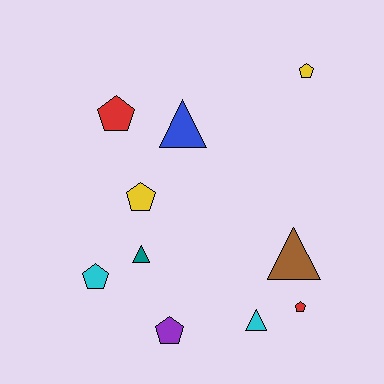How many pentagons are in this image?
There are 6 pentagons.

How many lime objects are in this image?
There are no lime objects.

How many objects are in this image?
There are 10 objects.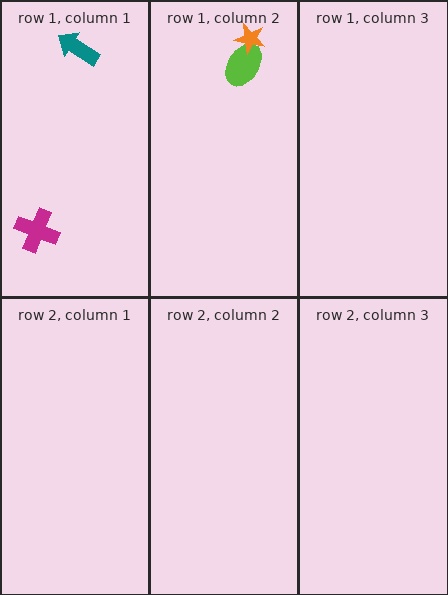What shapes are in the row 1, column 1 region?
The teal arrow, the magenta cross.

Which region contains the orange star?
The row 1, column 2 region.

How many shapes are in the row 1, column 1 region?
2.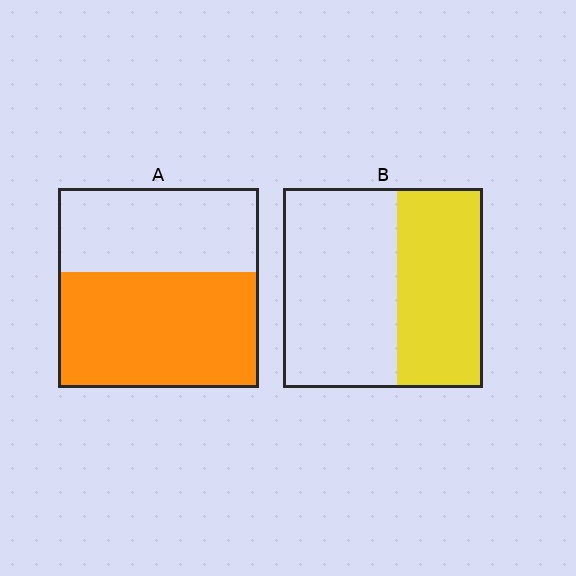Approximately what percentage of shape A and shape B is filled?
A is approximately 60% and B is approximately 45%.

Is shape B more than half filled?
No.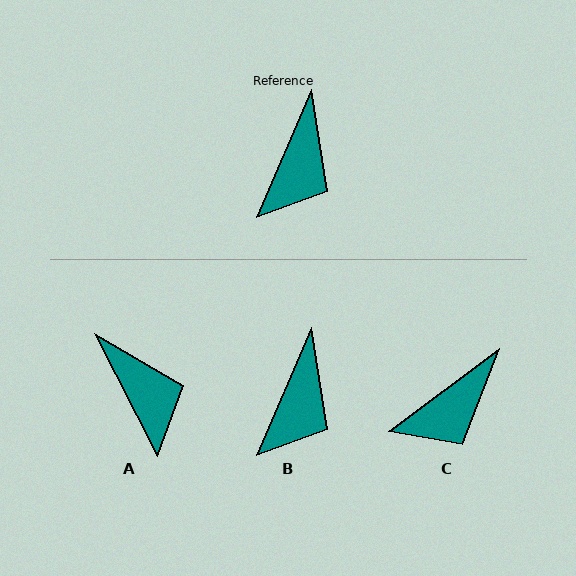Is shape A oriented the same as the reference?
No, it is off by about 50 degrees.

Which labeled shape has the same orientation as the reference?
B.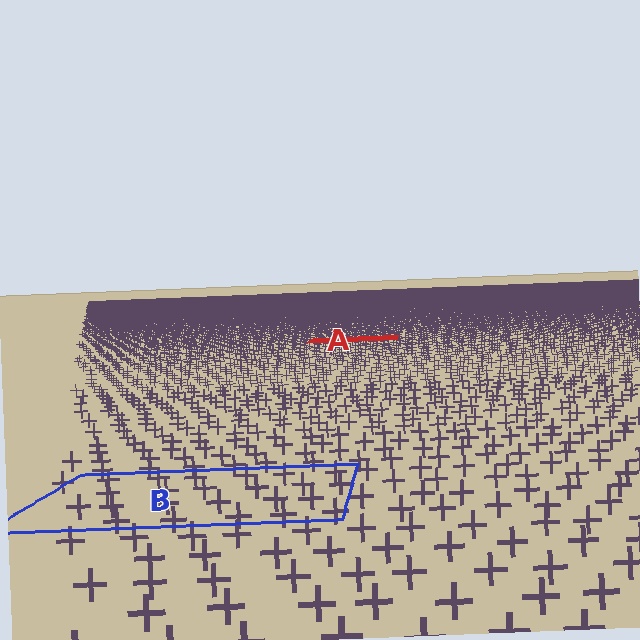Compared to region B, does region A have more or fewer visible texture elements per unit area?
Region A has more texture elements per unit area — they are packed more densely because it is farther away.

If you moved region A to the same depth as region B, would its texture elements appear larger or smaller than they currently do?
They would appear larger. At a closer depth, the same texture elements are projected at a bigger on-screen size.